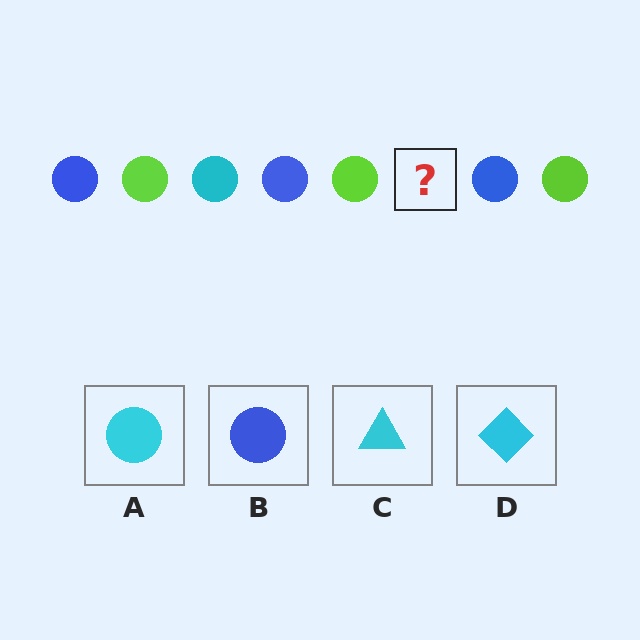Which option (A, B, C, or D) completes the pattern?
A.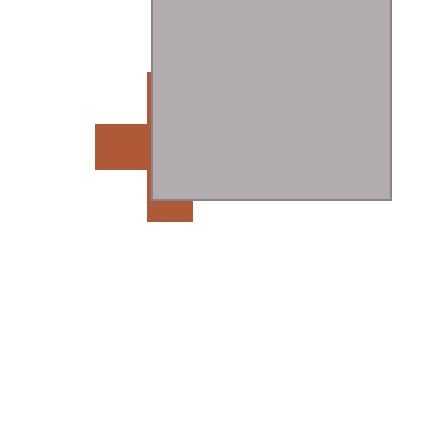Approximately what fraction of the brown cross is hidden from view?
Roughly 67% of the brown cross is hidden behind the light gray square.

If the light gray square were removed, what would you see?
You would see the complete brown cross.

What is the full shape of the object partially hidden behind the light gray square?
The partially hidden object is a brown cross.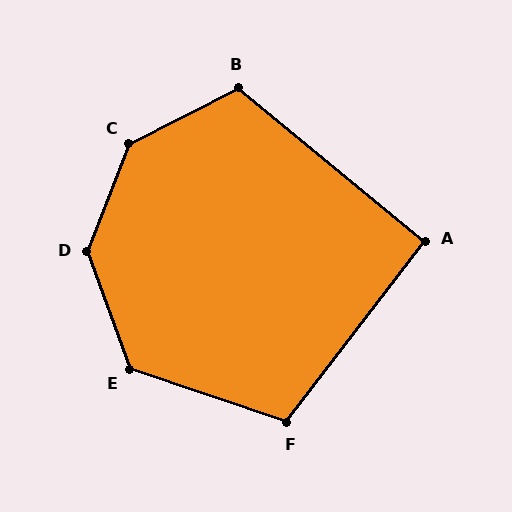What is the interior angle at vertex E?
Approximately 129 degrees (obtuse).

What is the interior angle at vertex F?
Approximately 108 degrees (obtuse).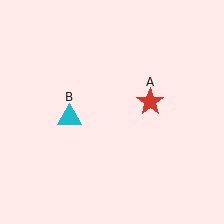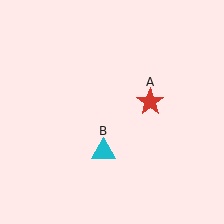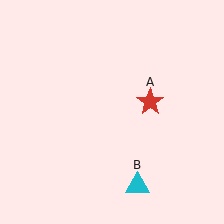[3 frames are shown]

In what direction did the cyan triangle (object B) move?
The cyan triangle (object B) moved down and to the right.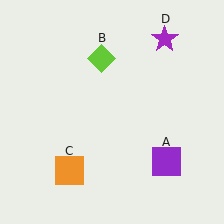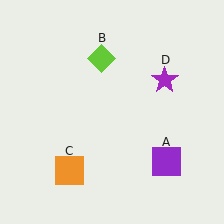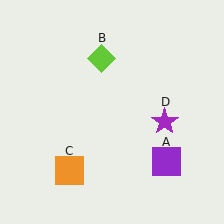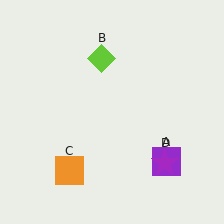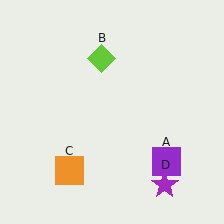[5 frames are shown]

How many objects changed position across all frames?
1 object changed position: purple star (object D).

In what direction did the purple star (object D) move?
The purple star (object D) moved down.